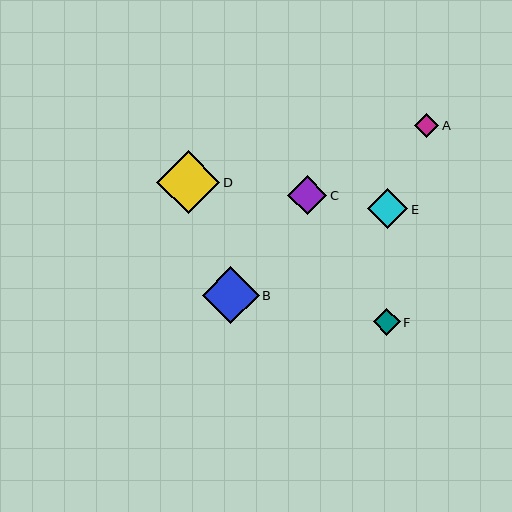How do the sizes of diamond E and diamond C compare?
Diamond E and diamond C are approximately the same size.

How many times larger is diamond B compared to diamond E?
Diamond B is approximately 1.4 times the size of diamond E.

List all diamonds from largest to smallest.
From largest to smallest: D, B, E, C, F, A.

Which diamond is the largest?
Diamond D is the largest with a size of approximately 63 pixels.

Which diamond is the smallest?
Diamond A is the smallest with a size of approximately 24 pixels.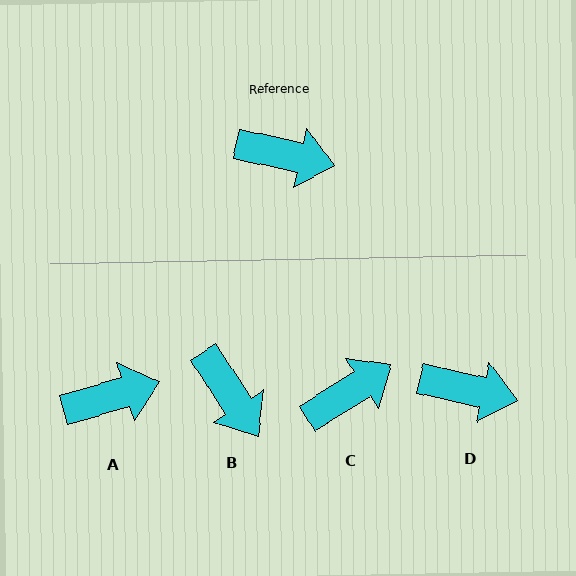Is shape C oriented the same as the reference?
No, it is off by about 45 degrees.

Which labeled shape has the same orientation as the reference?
D.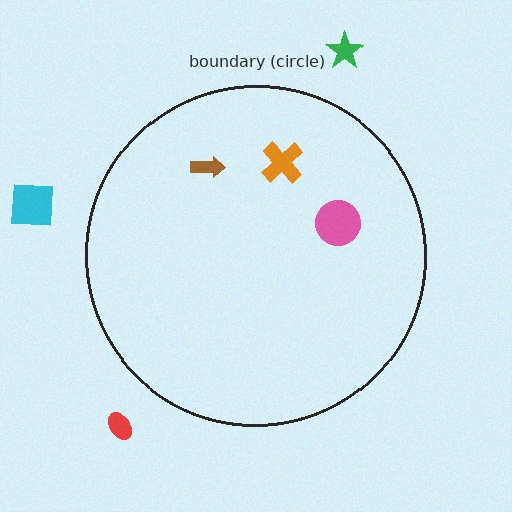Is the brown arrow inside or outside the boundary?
Inside.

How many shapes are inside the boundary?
3 inside, 3 outside.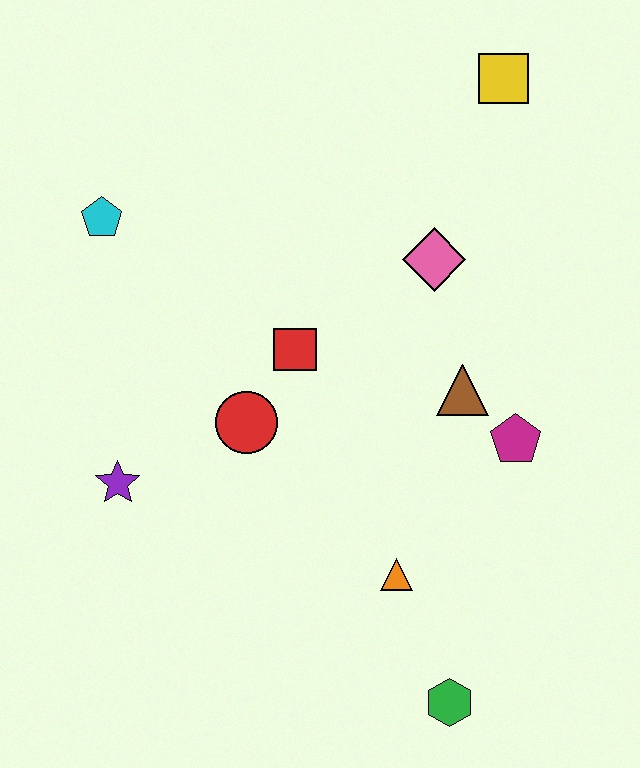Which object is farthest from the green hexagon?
The yellow square is farthest from the green hexagon.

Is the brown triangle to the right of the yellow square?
No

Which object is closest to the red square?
The red circle is closest to the red square.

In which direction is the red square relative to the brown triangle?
The red square is to the left of the brown triangle.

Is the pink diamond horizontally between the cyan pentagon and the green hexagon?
Yes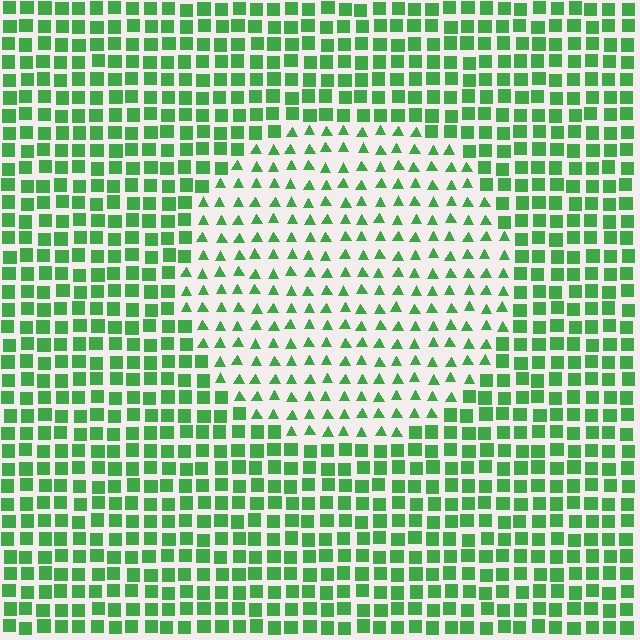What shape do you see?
I see a circle.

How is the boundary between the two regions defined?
The boundary is defined by a change in element shape: triangles inside vs. squares outside. All elements share the same color and spacing.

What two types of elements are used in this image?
The image uses triangles inside the circle region and squares outside it.